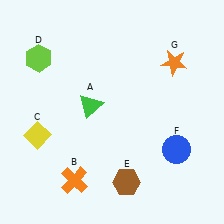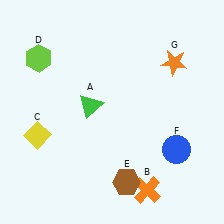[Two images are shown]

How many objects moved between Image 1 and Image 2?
1 object moved between the two images.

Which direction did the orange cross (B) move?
The orange cross (B) moved right.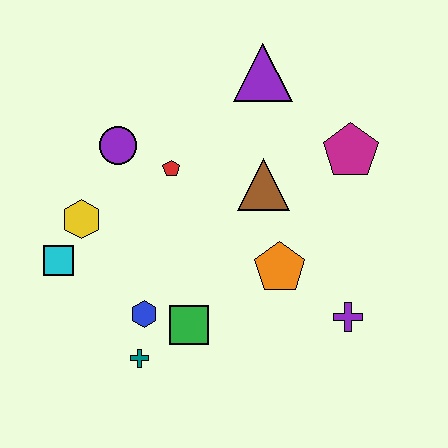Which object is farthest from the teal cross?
The purple triangle is farthest from the teal cross.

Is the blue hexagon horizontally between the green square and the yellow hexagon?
Yes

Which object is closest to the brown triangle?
The orange pentagon is closest to the brown triangle.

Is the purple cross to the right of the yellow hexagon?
Yes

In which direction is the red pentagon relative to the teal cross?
The red pentagon is above the teal cross.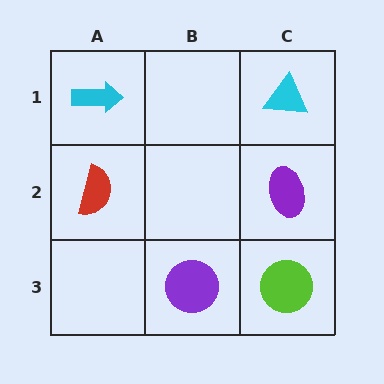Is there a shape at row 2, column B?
No, that cell is empty.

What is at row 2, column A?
A red semicircle.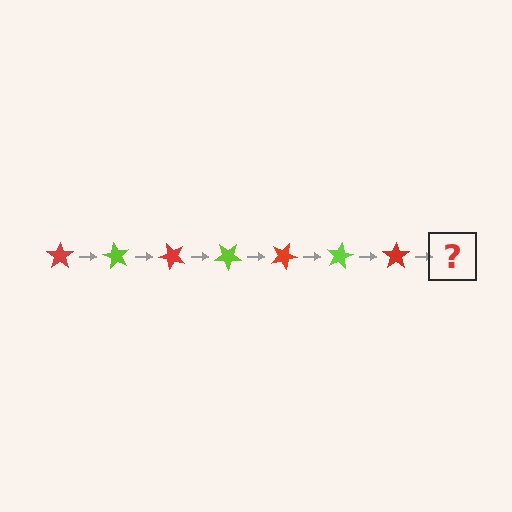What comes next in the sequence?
The next element should be a lime star, rotated 420 degrees from the start.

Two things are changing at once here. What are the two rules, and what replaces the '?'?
The two rules are that it rotates 60 degrees each step and the color cycles through red and lime. The '?' should be a lime star, rotated 420 degrees from the start.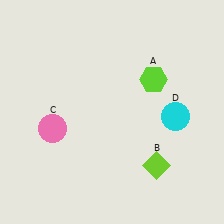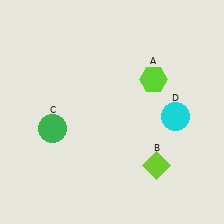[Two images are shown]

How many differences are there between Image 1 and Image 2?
There is 1 difference between the two images.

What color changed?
The circle (C) changed from pink in Image 1 to green in Image 2.